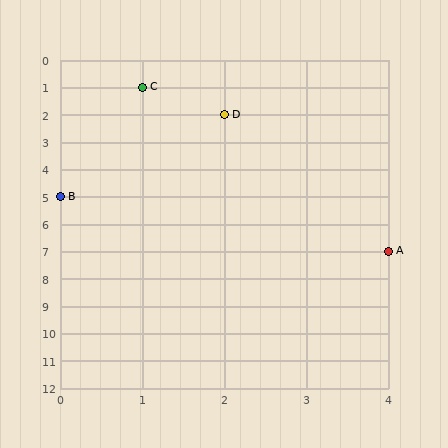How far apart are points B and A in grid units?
Points B and A are 4 columns and 2 rows apart (about 4.5 grid units diagonally).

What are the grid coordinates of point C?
Point C is at grid coordinates (1, 1).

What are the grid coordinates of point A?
Point A is at grid coordinates (4, 7).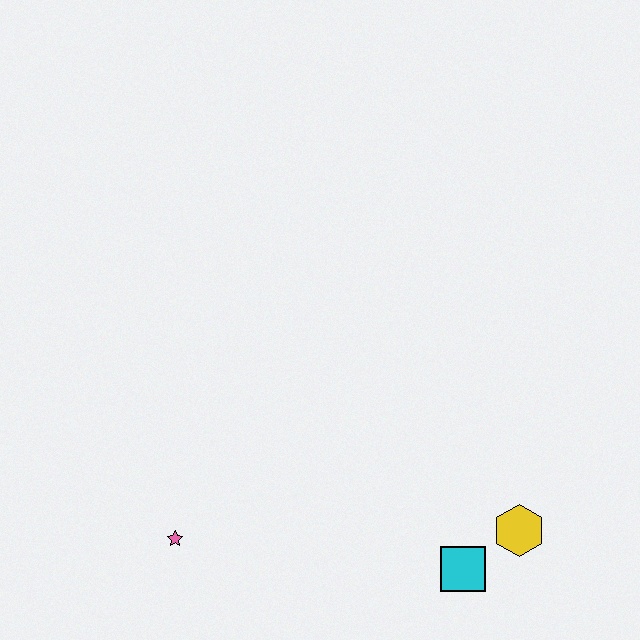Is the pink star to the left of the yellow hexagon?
Yes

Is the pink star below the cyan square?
No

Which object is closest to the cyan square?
The yellow hexagon is closest to the cyan square.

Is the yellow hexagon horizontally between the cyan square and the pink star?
No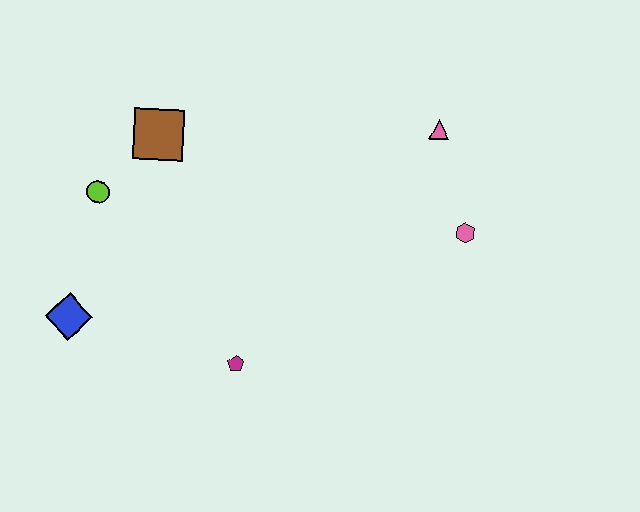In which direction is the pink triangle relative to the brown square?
The pink triangle is to the right of the brown square.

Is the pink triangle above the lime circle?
Yes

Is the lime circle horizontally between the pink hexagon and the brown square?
No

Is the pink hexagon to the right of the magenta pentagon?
Yes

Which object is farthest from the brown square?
The pink hexagon is farthest from the brown square.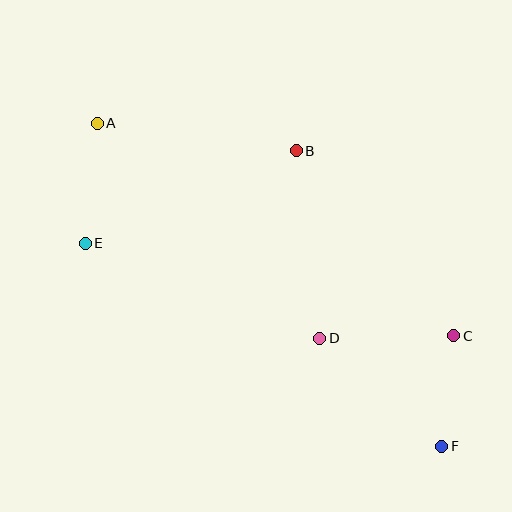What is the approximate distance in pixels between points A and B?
The distance between A and B is approximately 201 pixels.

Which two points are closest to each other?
Points C and F are closest to each other.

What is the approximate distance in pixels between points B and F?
The distance between B and F is approximately 329 pixels.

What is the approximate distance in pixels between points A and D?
The distance between A and D is approximately 310 pixels.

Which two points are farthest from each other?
Points A and F are farthest from each other.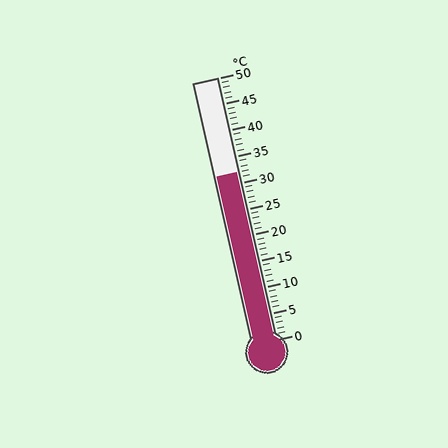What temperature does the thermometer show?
The thermometer shows approximately 32°C.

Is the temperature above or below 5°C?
The temperature is above 5°C.